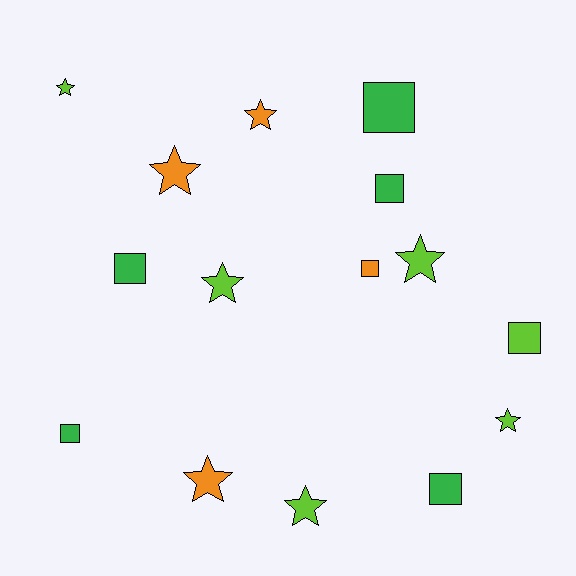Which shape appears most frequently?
Star, with 8 objects.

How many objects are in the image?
There are 15 objects.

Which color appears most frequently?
Lime, with 6 objects.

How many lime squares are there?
There is 1 lime square.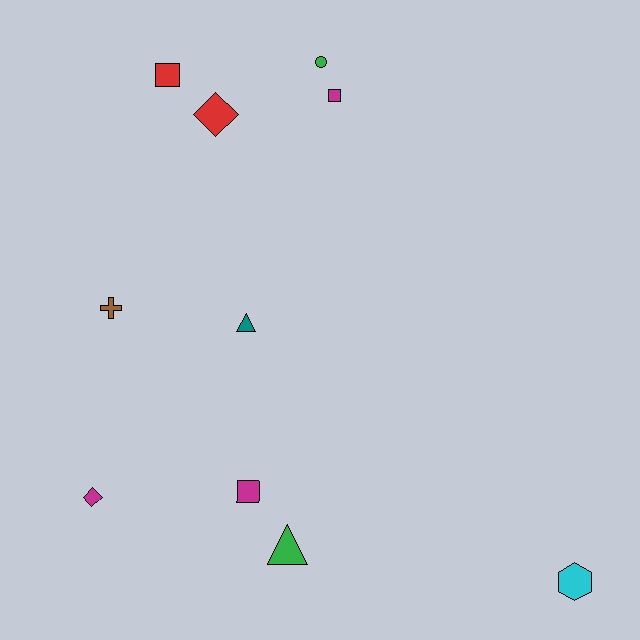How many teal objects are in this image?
There is 1 teal object.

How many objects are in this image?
There are 10 objects.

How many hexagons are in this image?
There is 1 hexagon.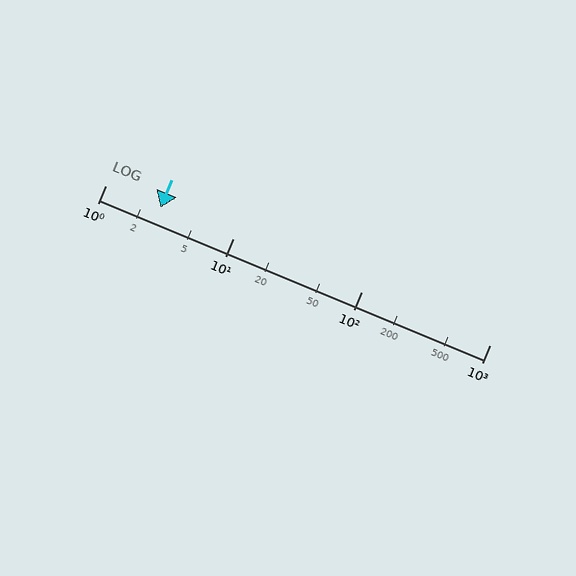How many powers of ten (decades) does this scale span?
The scale spans 3 decades, from 1 to 1000.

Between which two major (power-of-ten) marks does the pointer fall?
The pointer is between 1 and 10.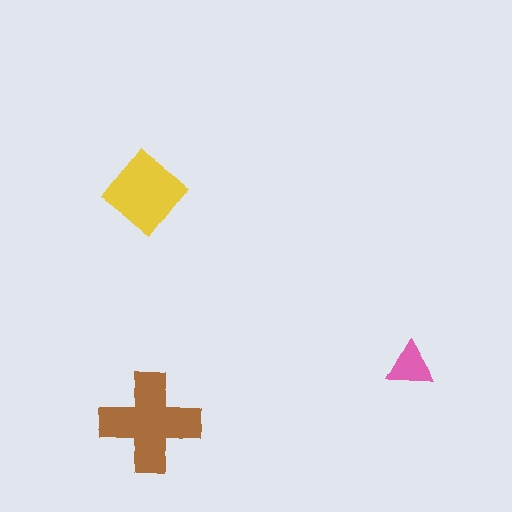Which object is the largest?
The brown cross.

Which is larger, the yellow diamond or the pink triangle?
The yellow diamond.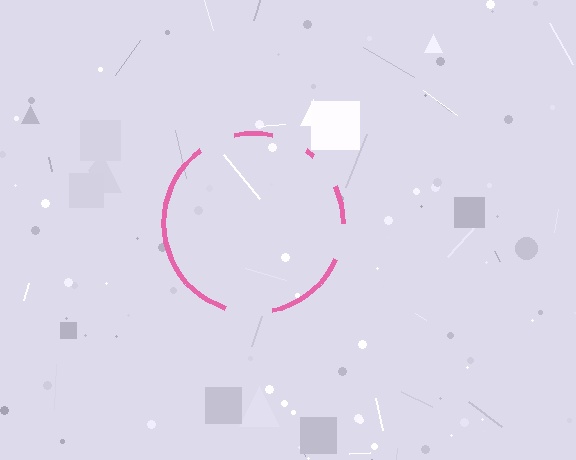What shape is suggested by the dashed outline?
The dashed outline suggests a circle.